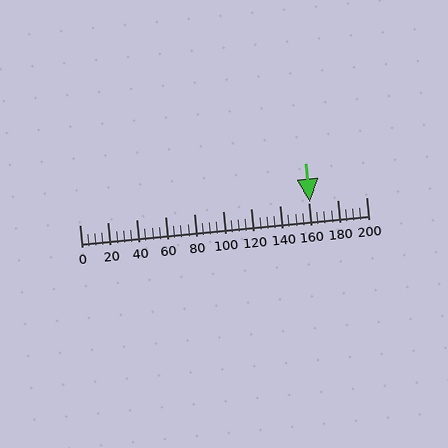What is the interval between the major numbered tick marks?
The major tick marks are spaced 20 units apart.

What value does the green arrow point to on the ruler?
The green arrow points to approximately 161.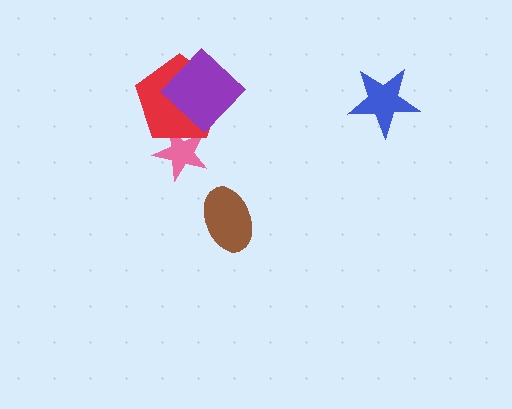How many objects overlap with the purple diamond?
1 object overlaps with the purple diamond.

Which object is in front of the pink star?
The red pentagon is in front of the pink star.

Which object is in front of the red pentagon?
The purple diamond is in front of the red pentagon.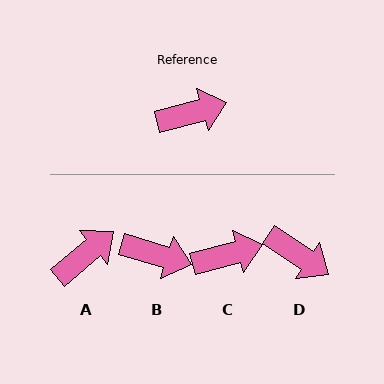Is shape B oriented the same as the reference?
No, it is off by about 32 degrees.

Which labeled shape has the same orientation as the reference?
C.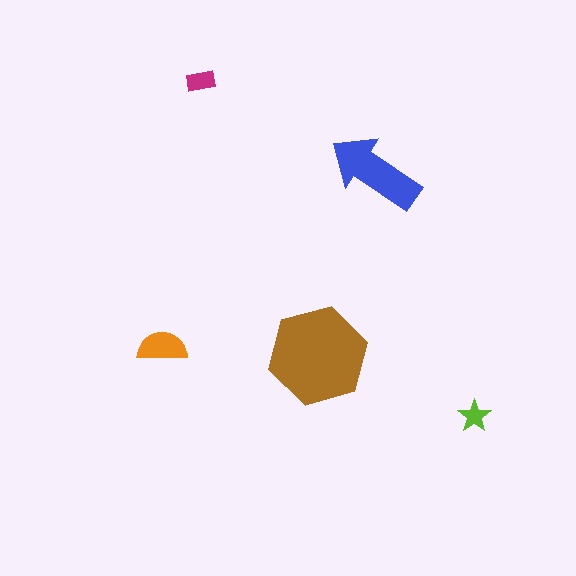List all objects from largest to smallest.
The brown hexagon, the blue arrow, the orange semicircle, the magenta rectangle, the lime star.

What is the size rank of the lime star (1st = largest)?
5th.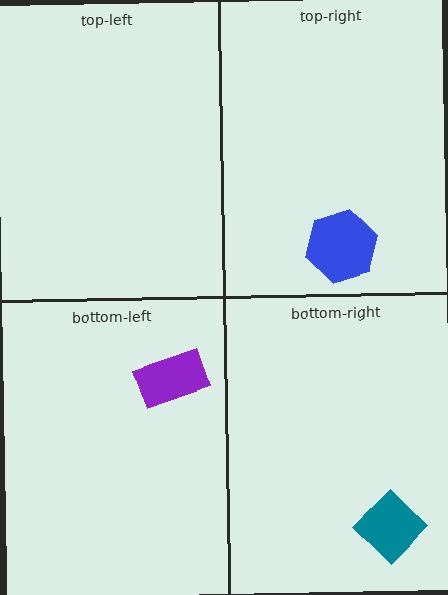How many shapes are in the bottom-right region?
1.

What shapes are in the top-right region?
The blue hexagon.